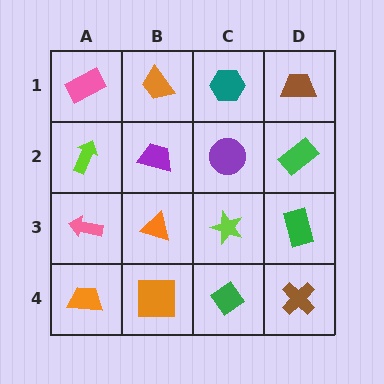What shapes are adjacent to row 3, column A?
A lime arrow (row 2, column A), an orange trapezoid (row 4, column A), an orange triangle (row 3, column B).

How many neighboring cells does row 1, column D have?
2.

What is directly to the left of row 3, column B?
A pink arrow.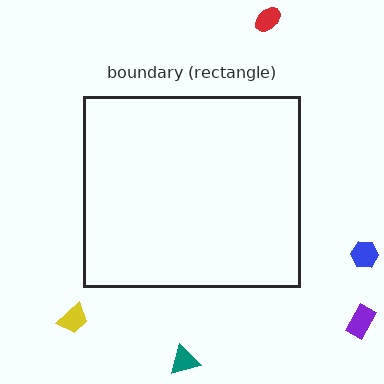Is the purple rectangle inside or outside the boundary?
Outside.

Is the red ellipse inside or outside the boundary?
Outside.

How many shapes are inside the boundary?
0 inside, 5 outside.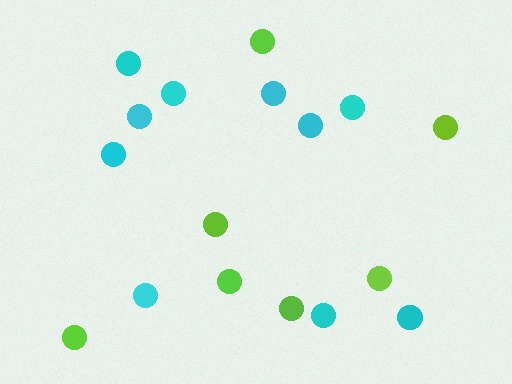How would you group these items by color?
There are 2 groups: one group of cyan circles (10) and one group of lime circles (7).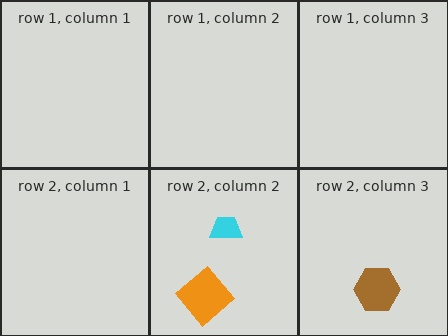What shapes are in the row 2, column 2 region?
The cyan trapezoid, the orange diamond.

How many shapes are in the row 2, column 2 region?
2.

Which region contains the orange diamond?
The row 2, column 2 region.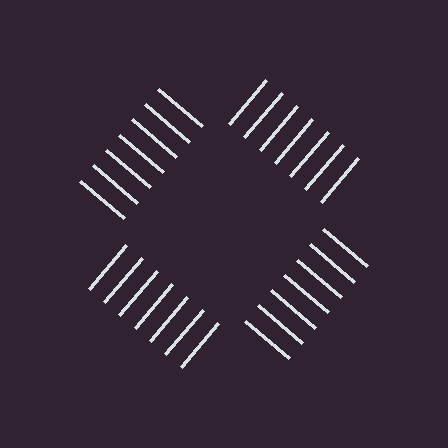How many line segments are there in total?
28 — 7 along each of the 4 edges.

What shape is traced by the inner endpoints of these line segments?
An illusory square — the line segments terminate on its edges but no continuous stroke is drawn.